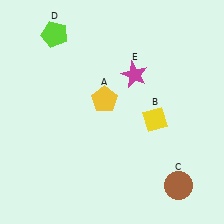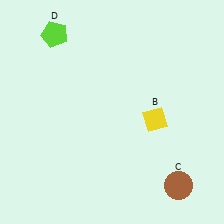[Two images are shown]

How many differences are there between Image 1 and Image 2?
There are 2 differences between the two images.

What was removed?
The yellow pentagon (A), the magenta star (E) were removed in Image 2.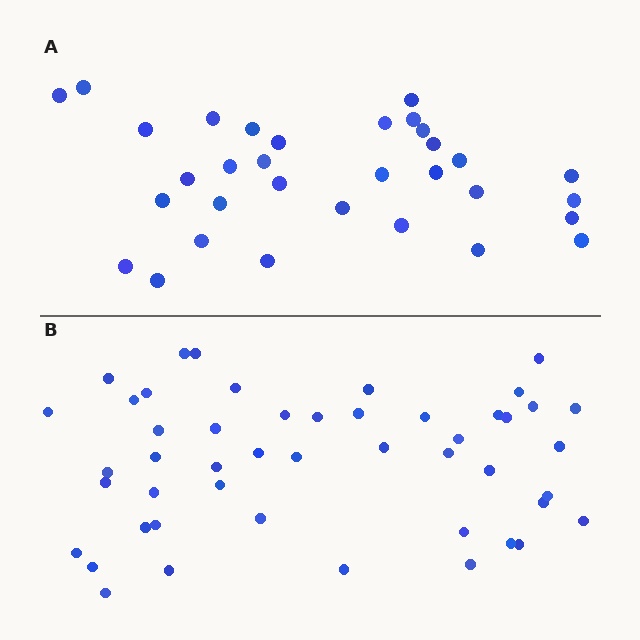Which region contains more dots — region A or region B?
Region B (the bottom region) has more dots.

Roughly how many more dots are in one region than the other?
Region B has approximately 15 more dots than region A.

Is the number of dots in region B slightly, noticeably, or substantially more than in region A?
Region B has substantially more. The ratio is roughly 1.5 to 1.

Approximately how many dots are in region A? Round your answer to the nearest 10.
About 30 dots. (The exact count is 32, which rounds to 30.)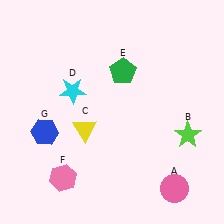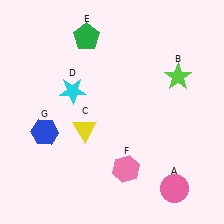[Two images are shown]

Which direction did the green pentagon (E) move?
The green pentagon (E) moved left.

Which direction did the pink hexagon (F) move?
The pink hexagon (F) moved right.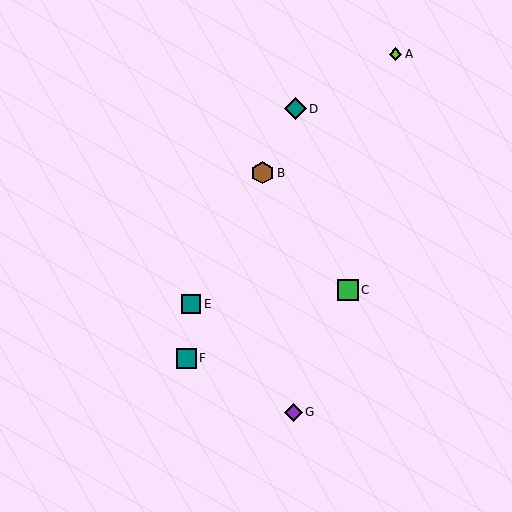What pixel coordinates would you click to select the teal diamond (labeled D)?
Click at (295, 109) to select the teal diamond D.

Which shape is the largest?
The teal diamond (labeled D) is the largest.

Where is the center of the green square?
The center of the green square is at (348, 290).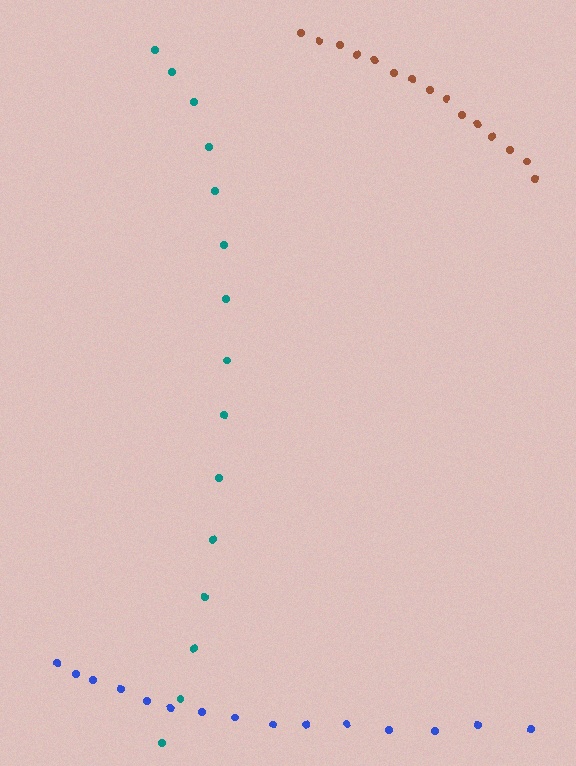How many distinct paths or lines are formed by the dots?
There are 3 distinct paths.